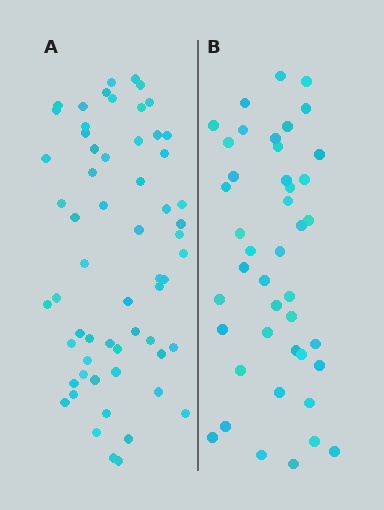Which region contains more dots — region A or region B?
Region A (the left region) has more dots.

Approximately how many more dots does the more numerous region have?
Region A has approximately 15 more dots than region B.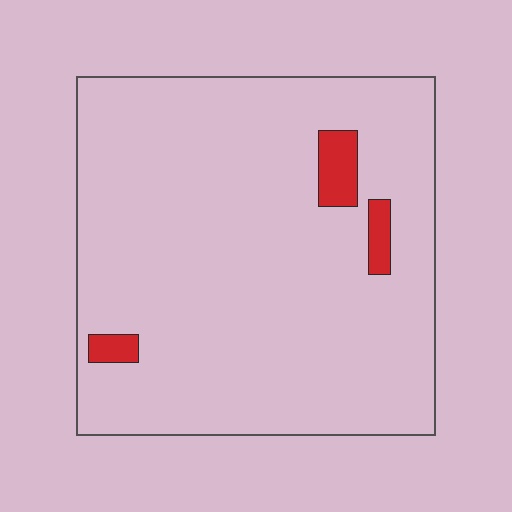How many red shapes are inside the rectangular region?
3.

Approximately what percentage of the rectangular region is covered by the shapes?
Approximately 5%.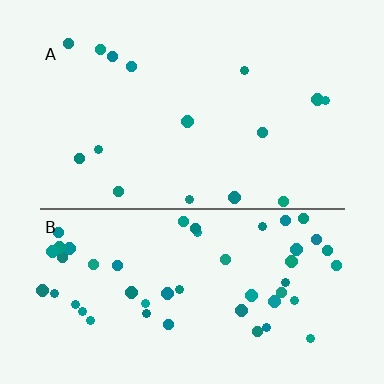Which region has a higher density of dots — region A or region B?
B (the bottom).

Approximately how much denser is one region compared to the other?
Approximately 3.2× — region B over region A.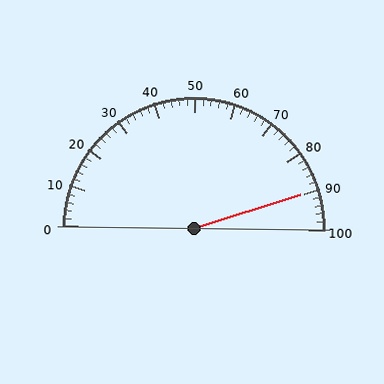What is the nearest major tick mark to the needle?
The nearest major tick mark is 90.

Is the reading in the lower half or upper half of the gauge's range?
The reading is in the upper half of the range (0 to 100).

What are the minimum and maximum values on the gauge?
The gauge ranges from 0 to 100.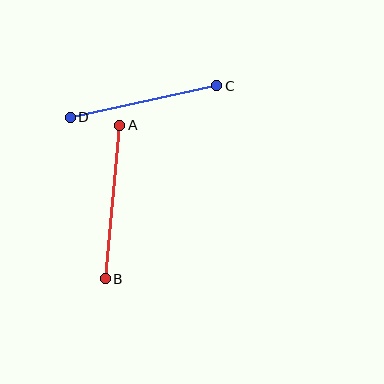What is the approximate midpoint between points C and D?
The midpoint is at approximately (144, 101) pixels.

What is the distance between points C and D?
The distance is approximately 150 pixels.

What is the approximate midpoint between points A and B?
The midpoint is at approximately (113, 202) pixels.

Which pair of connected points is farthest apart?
Points A and B are farthest apart.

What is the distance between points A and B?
The distance is approximately 154 pixels.